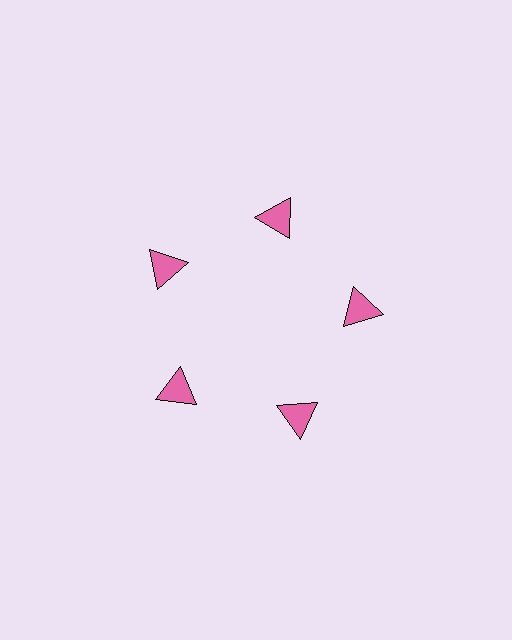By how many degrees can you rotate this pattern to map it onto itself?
The pattern maps onto itself every 72 degrees of rotation.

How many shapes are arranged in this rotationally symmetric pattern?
There are 5 shapes, arranged in 5 groups of 1.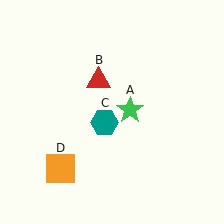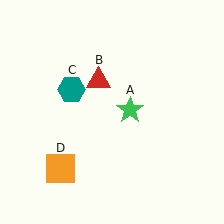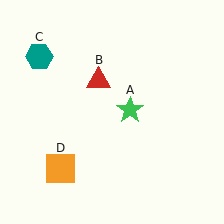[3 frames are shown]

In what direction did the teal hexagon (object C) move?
The teal hexagon (object C) moved up and to the left.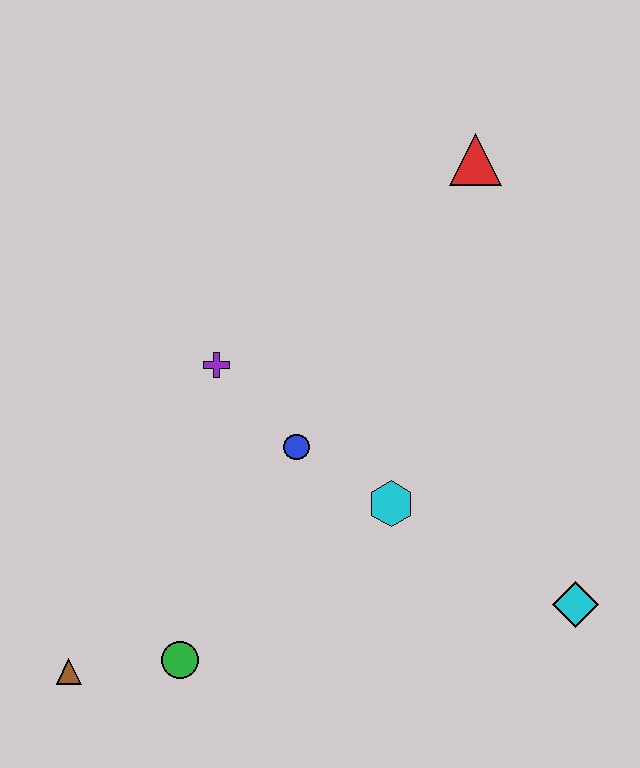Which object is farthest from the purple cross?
The cyan diamond is farthest from the purple cross.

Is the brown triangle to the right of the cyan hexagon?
No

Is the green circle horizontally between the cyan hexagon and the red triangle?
No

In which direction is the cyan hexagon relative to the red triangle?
The cyan hexagon is below the red triangle.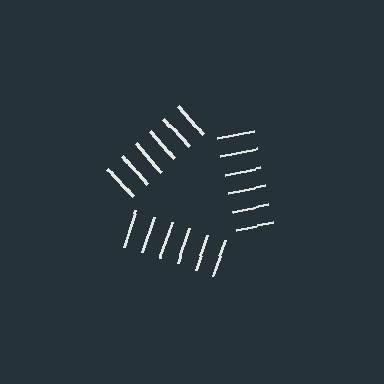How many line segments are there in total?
18 — 6 along each of the 3 edges.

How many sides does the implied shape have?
3 sides — the line-ends trace a triangle.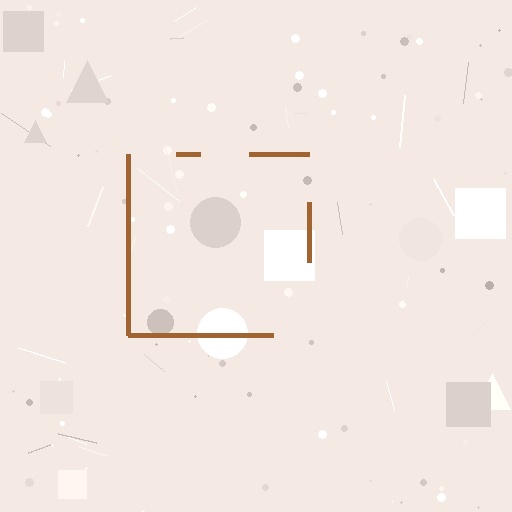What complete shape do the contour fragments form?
The contour fragments form a square.